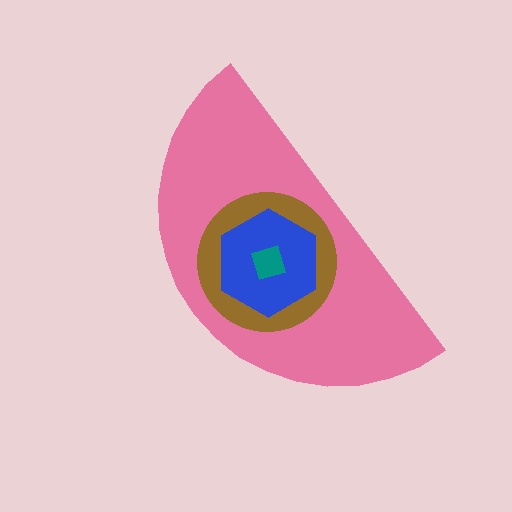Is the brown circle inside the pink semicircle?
Yes.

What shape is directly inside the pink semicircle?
The brown circle.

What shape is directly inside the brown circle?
The blue hexagon.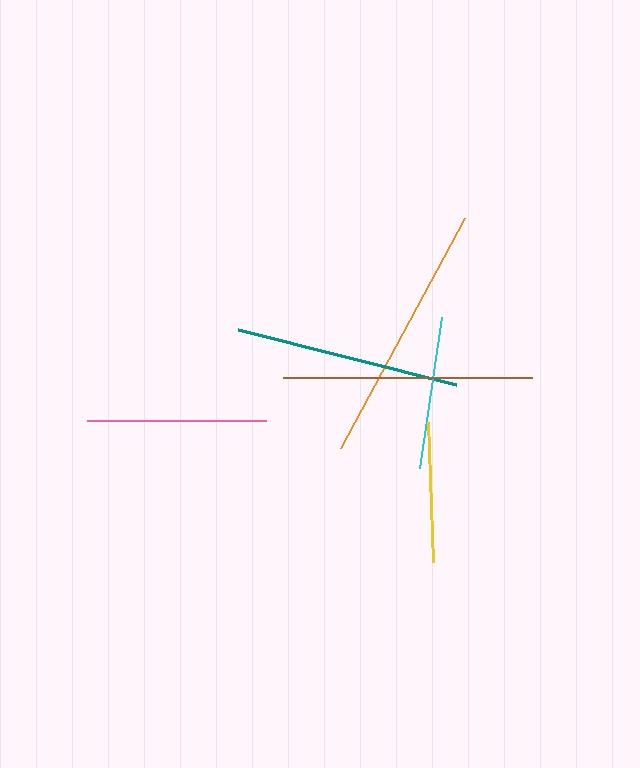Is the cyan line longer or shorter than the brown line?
The brown line is longer than the cyan line.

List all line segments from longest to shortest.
From longest to shortest: orange, brown, teal, pink, cyan, yellow.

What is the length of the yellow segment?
The yellow segment is approximately 141 pixels long.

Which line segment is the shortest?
The yellow line is the shortest at approximately 141 pixels.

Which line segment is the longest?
The orange line is the longest at approximately 261 pixels.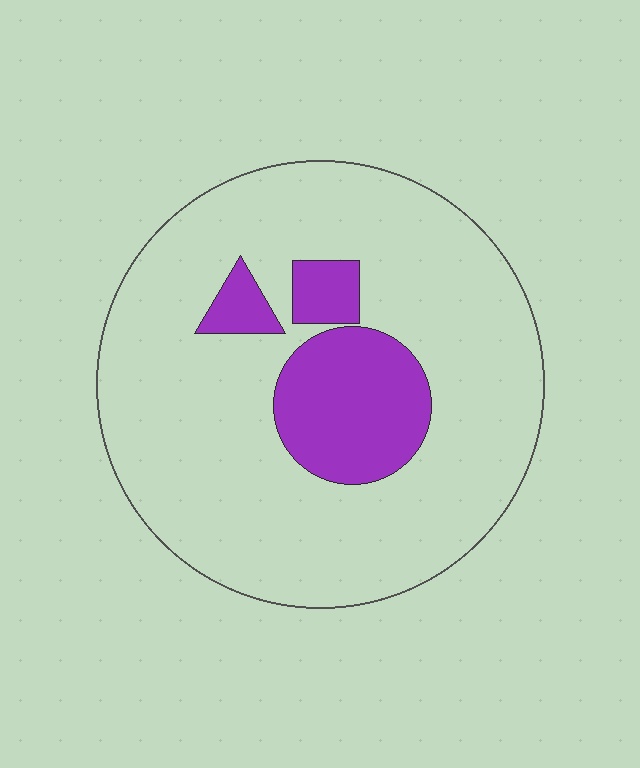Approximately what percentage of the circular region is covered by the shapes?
Approximately 20%.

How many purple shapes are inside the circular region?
3.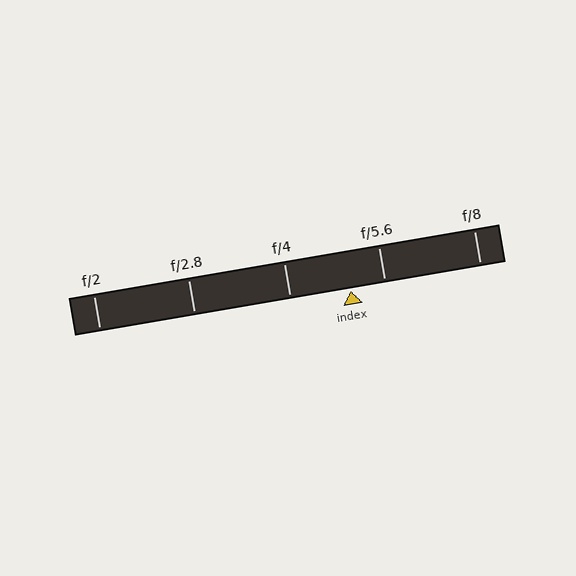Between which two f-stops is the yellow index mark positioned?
The index mark is between f/4 and f/5.6.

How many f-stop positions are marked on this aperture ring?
There are 5 f-stop positions marked.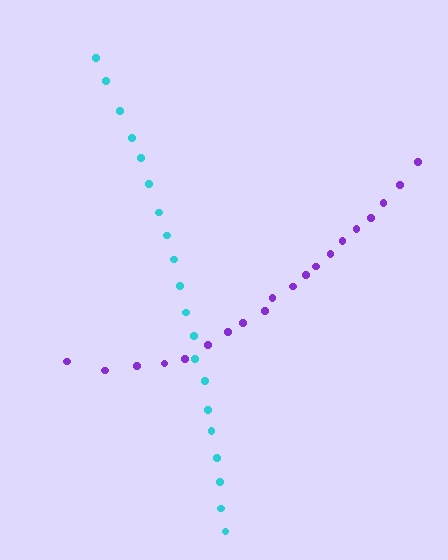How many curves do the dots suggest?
There are 2 distinct paths.